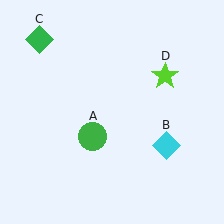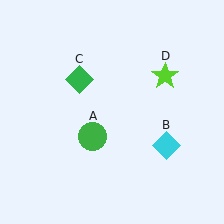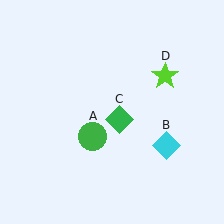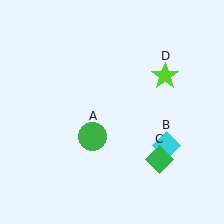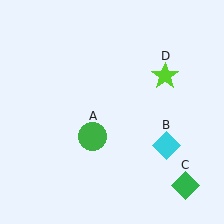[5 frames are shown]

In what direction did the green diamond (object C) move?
The green diamond (object C) moved down and to the right.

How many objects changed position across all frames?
1 object changed position: green diamond (object C).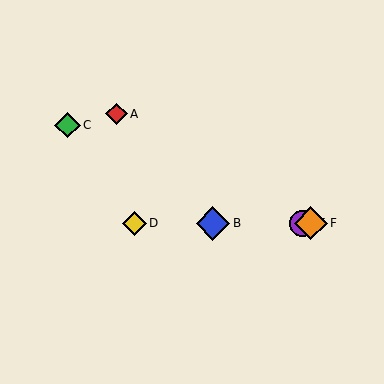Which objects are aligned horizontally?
Objects B, D, E, F are aligned horizontally.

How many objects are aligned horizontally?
4 objects (B, D, E, F) are aligned horizontally.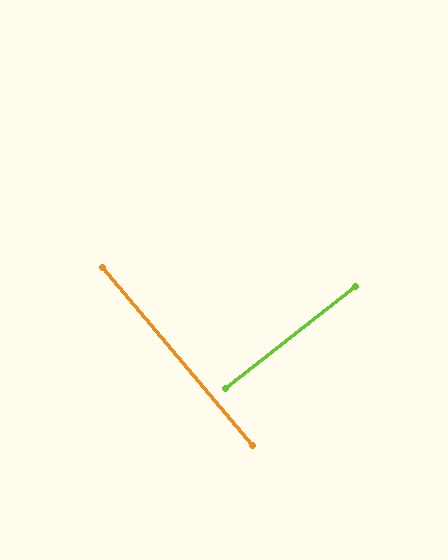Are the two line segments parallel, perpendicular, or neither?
Perpendicular — they meet at approximately 88°.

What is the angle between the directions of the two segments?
Approximately 88 degrees.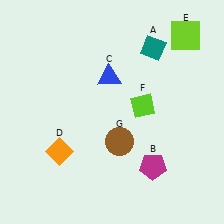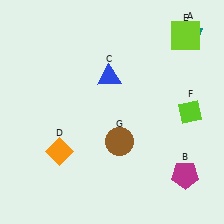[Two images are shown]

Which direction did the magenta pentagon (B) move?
The magenta pentagon (B) moved right.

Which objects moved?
The objects that moved are: the teal diamond (A), the magenta pentagon (B), the lime diamond (F).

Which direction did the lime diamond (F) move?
The lime diamond (F) moved right.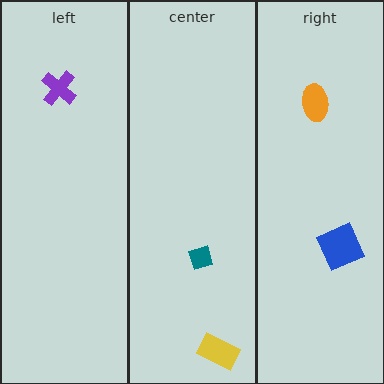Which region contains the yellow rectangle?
The center region.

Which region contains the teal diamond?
The center region.